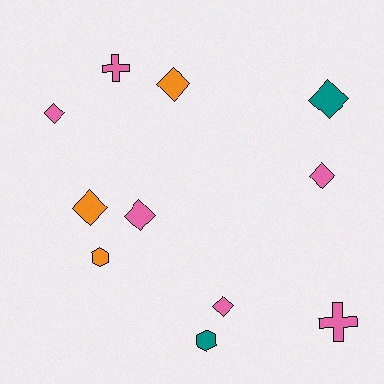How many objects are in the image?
There are 11 objects.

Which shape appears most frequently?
Diamond, with 7 objects.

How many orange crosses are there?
There are no orange crosses.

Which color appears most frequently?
Pink, with 6 objects.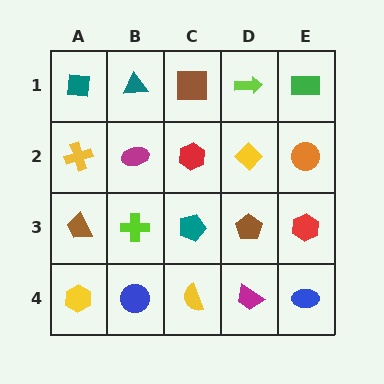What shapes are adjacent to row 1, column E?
An orange circle (row 2, column E), a lime arrow (row 1, column D).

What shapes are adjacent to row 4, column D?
A brown pentagon (row 3, column D), a yellow semicircle (row 4, column C), a blue ellipse (row 4, column E).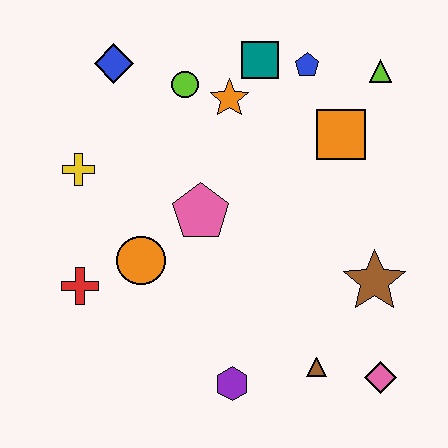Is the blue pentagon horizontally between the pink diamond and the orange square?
No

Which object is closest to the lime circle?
The orange star is closest to the lime circle.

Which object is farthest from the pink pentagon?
The pink diamond is farthest from the pink pentagon.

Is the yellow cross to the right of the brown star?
No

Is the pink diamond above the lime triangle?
No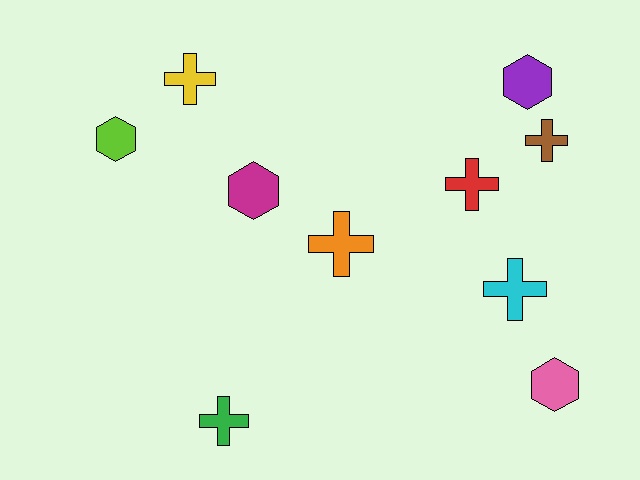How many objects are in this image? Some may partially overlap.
There are 10 objects.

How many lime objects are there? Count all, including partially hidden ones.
There is 1 lime object.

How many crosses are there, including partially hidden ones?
There are 6 crosses.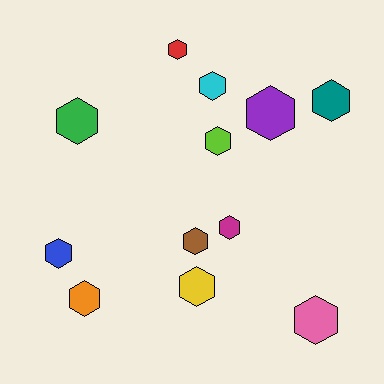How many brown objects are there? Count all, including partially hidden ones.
There is 1 brown object.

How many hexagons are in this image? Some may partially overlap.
There are 12 hexagons.